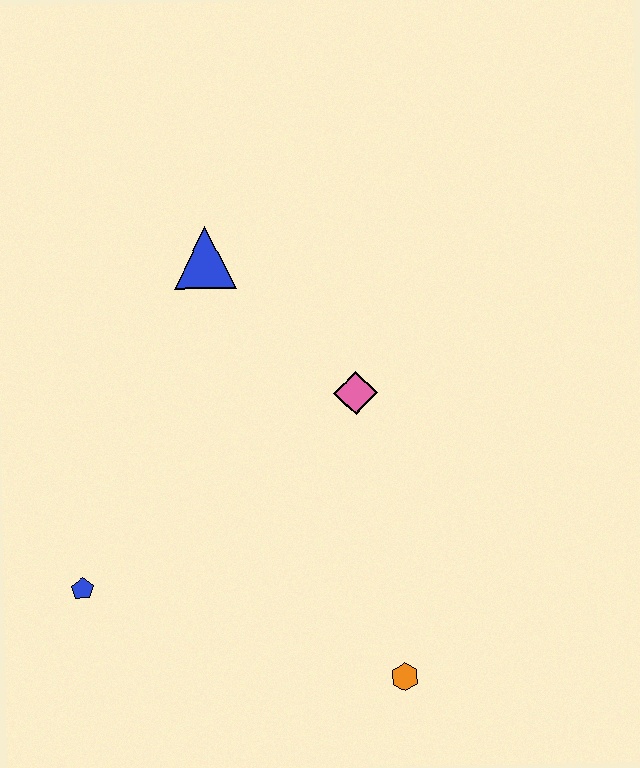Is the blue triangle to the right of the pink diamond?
No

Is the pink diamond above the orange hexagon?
Yes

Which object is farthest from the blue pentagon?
The blue triangle is farthest from the blue pentagon.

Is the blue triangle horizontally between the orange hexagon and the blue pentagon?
Yes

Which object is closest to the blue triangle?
The pink diamond is closest to the blue triangle.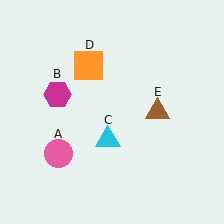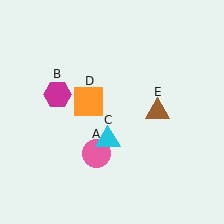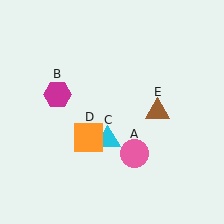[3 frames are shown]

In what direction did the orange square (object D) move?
The orange square (object D) moved down.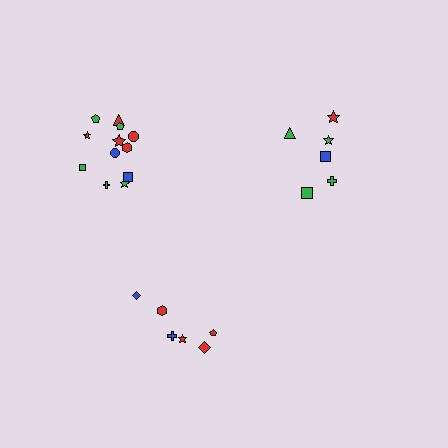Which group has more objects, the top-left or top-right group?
The top-left group.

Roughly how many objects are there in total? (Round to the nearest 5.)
Roughly 25 objects in total.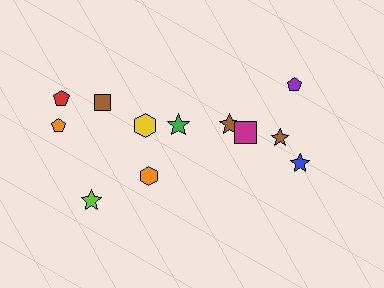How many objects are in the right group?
There are 5 objects.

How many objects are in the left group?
There are 7 objects.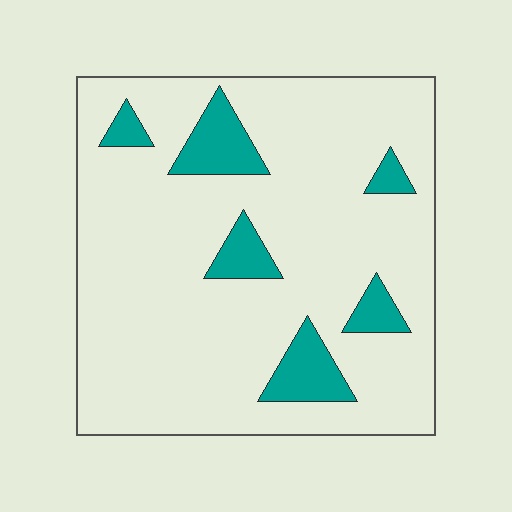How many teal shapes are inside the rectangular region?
6.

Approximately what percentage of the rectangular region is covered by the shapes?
Approximately 15%.